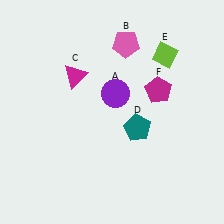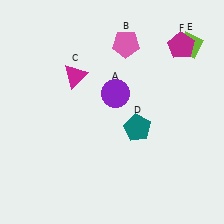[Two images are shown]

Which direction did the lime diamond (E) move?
The lime diamond (E) moved right.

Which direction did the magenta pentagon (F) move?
The magenta pentagon (F) moved up.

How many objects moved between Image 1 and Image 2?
2 objects moved between the two images.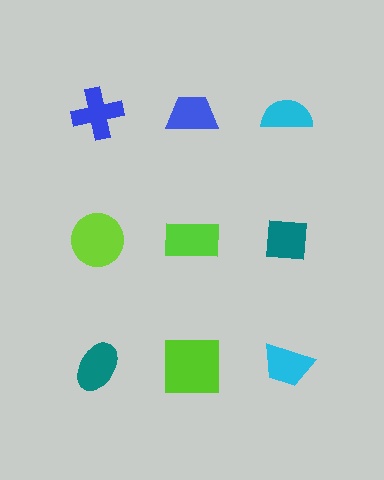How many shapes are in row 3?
3 shapes.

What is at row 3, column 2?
A lime square.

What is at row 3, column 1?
A teal ellipse.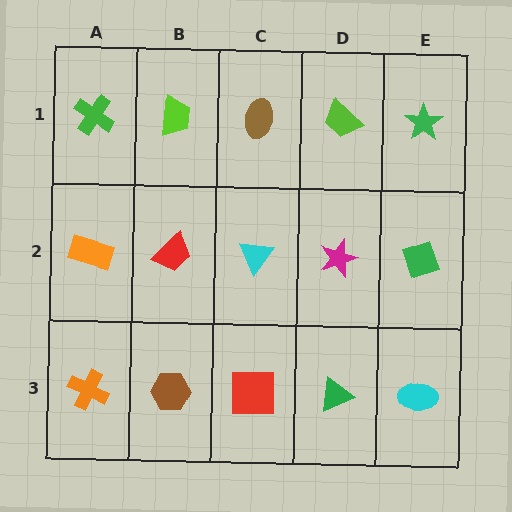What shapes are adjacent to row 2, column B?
A lime trapezoid (row 1, column B), a brown hexagon (row 3, column B), an orange rectangle (row 2, column A), a cyan triangle (row 2, column C).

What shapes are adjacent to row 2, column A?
A green cross (row 1, column A), an orange cross (row 3, column A), a red trapezoid (row 2, column B).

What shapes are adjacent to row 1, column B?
A red trapezoid (row 2, column B), a green cross (row 1, column A), a brown ellipse (row 1, column C).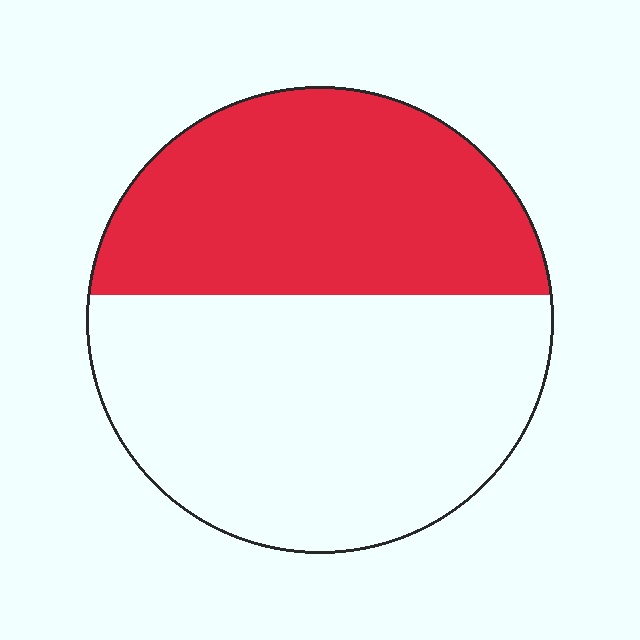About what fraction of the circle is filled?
About two fifths (2/5).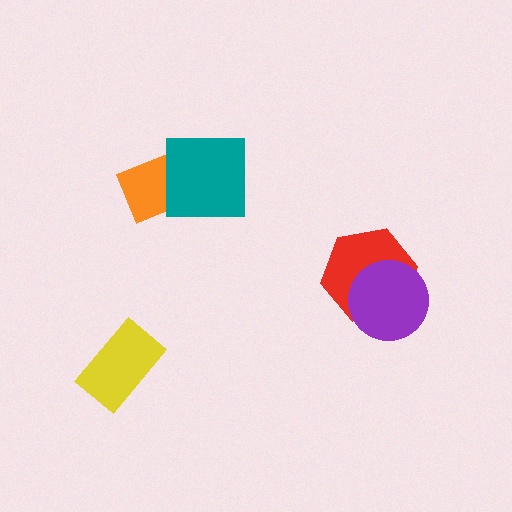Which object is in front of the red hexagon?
The purple circle is in front of the red hexagon.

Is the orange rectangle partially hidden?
Yes, it is partially covered by another shape.